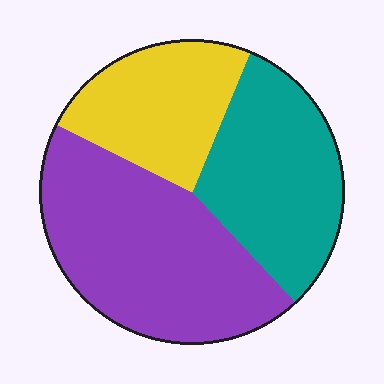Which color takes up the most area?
Purple, at roughly 45%.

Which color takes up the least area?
Yellow, at roughly 25%.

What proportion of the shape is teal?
Teal covers 32% of the shape.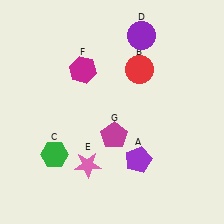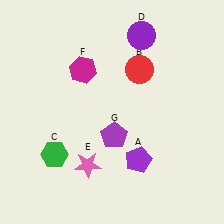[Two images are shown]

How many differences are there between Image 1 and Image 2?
There is 1 difference between the two images.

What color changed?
The pentagon (G) changed from magenta in Image 1 to purple in Image 2.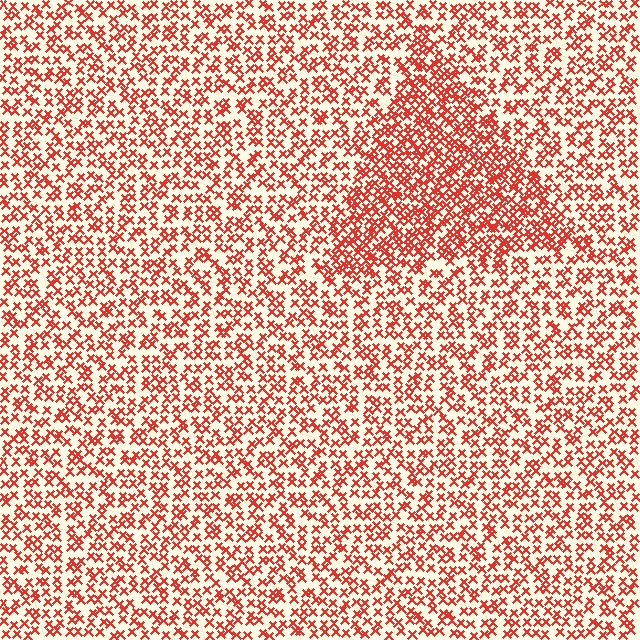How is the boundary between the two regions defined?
The boundary is defined by a change in element density (approximately 1.7x ratio). All elements are the same color, size, and shape.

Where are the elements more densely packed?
The elements are more densely packed inside the triangle boundary.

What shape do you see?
I see a triangle.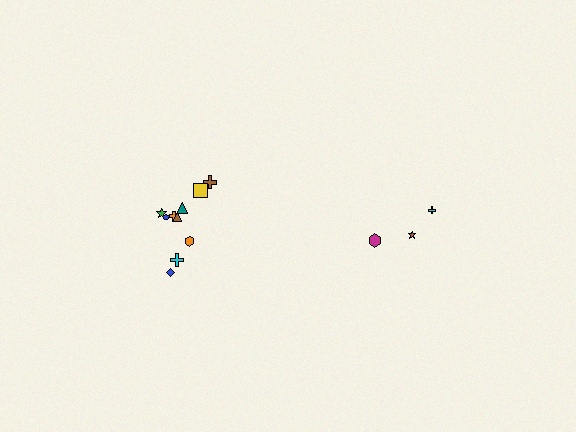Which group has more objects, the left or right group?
The left group.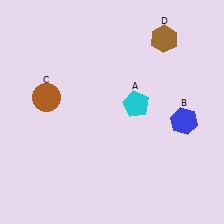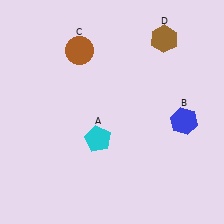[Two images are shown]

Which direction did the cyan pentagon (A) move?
The cyan pentagon (A) moved left.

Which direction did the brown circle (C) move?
The brown circle (C) moved up.